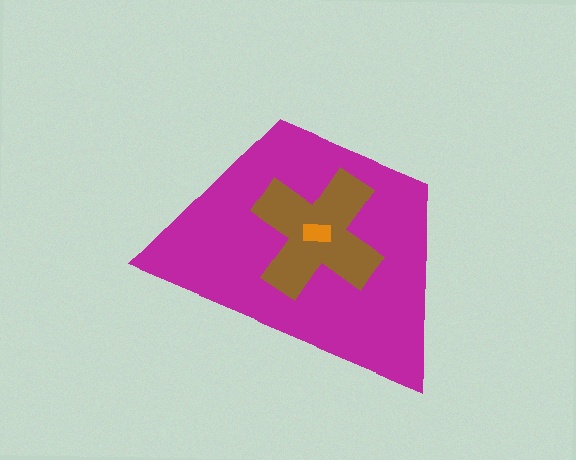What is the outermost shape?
The magenta trapezoid.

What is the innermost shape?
The orange rectangle.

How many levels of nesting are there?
3.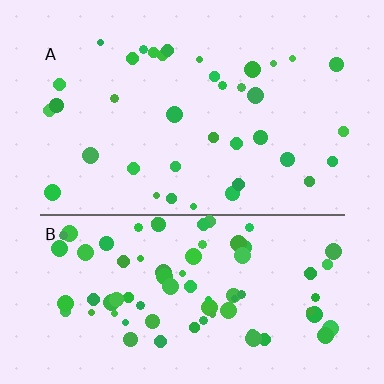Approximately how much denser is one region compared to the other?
Approximately 2.2× — region B over region A.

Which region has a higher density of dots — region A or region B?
B (the bottom).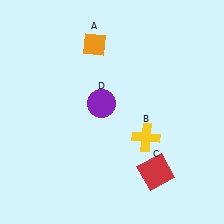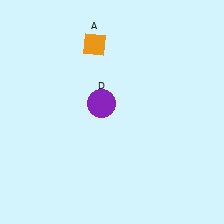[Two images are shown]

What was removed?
The yellow cross (B), the red square (C) were removed in Image 2.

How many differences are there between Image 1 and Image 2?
There are 2 differences between the two images.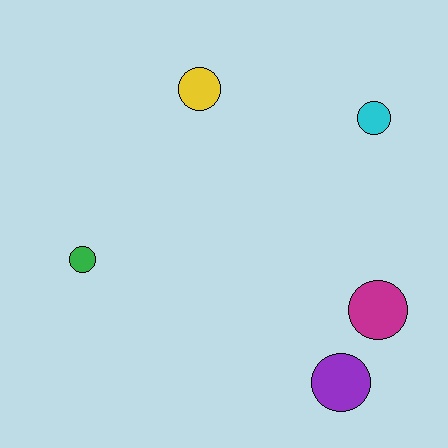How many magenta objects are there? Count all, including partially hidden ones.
There is 1 magenta object.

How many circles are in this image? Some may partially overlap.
There are 5 circles.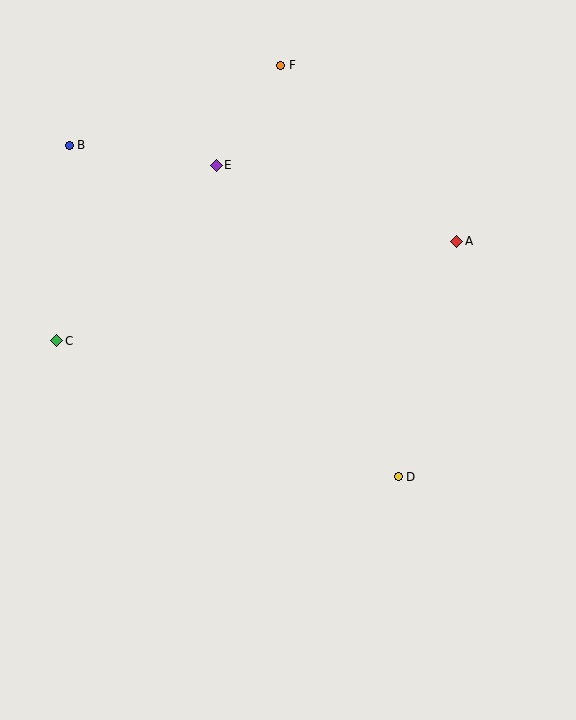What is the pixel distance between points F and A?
The distance between F and A is 249 pixels.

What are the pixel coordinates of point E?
Point E is at (216, 165).